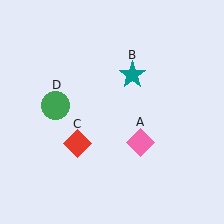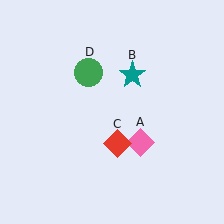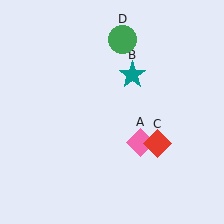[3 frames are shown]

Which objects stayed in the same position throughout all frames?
Pink diamond (object A) and teal star (object B) remained stationary.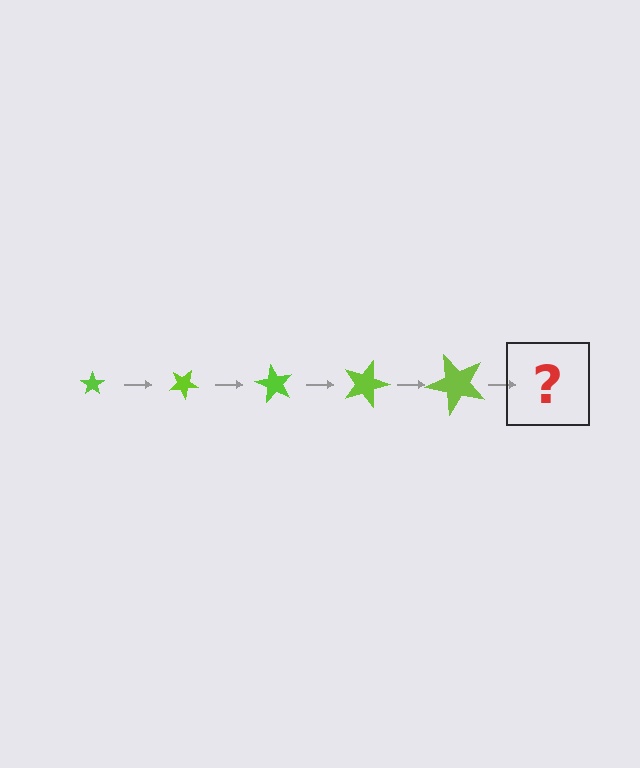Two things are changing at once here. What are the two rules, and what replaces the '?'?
The two rules are that the star grows larger each step and it rotates 30 degrees each step. The '?' should be a star, larger than the previous one and rotated 150 degrees from the start.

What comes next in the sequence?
The next element should be a star, larger than the previous one and rotated 150 degrees from the start.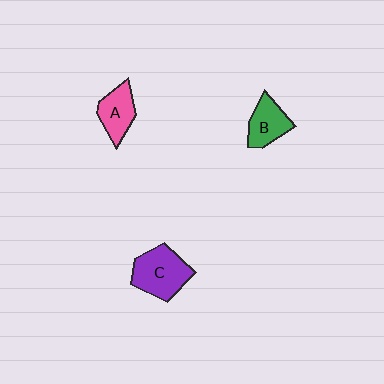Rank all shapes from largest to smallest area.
From largest to smallest: C (purple), B (green), A (pink).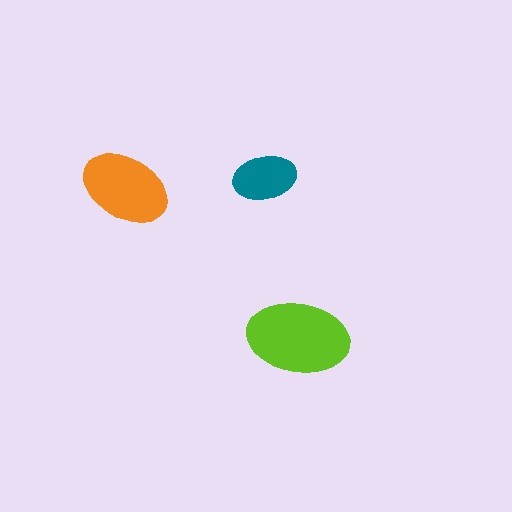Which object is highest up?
The teal ellipse is topmost.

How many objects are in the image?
There are 3 objects in the image.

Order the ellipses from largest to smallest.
the lime one, the orange one, the teal one.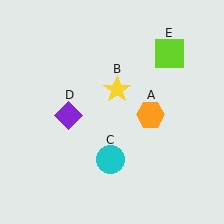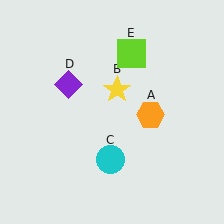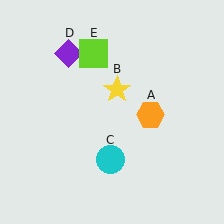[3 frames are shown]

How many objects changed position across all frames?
2 objects changed position: purple diamond (object D), lime square (object E).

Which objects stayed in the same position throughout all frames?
Orange hexagon (object A) and yellow star (object B) and cyan circle (object C) remained stationary.